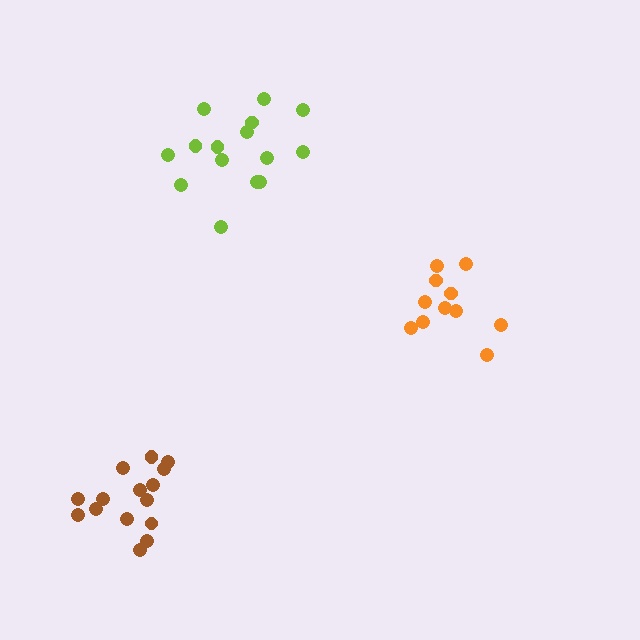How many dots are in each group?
Group 1: 15 dots, Group 2: 11 dots, Group 3: 15 dots (41 total).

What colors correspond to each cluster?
The clusters are colored: brown, orange, lime.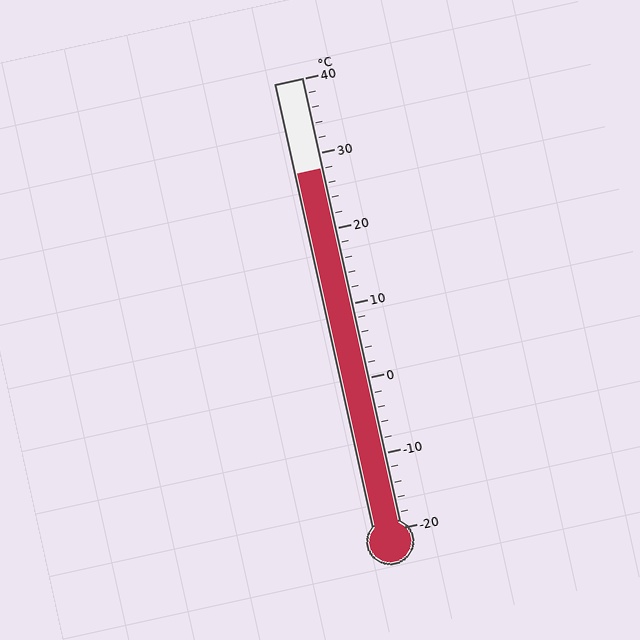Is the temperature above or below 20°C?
The temperature is above 20°C.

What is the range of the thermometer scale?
The thermometer scale ranges from -20°C to 40°C.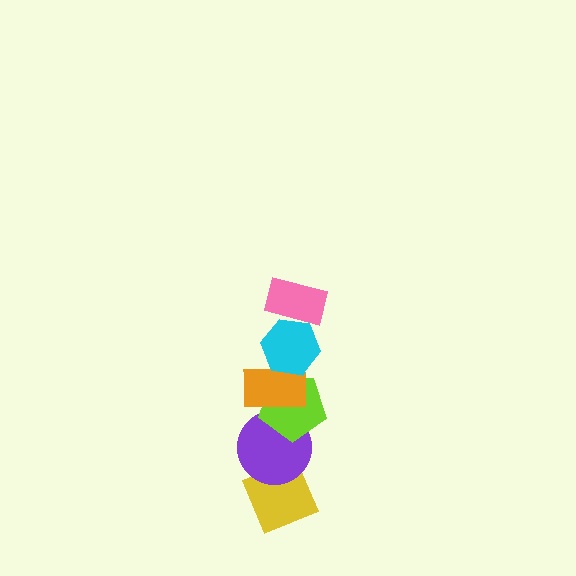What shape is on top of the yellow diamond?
The purple circle is on top of the yellow diamond.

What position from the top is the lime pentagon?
The lime pentagon is 4th from the top.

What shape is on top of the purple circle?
The lime pentagon is on top of the purple circle.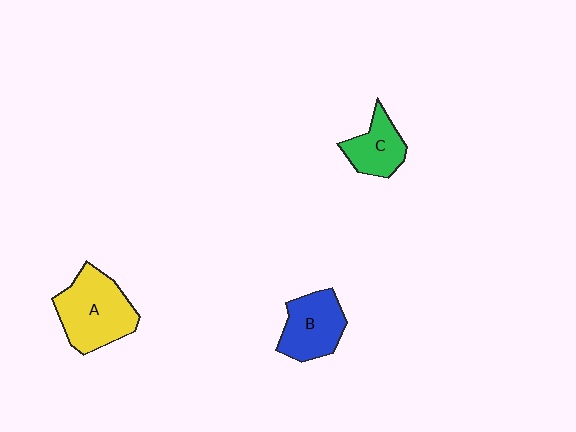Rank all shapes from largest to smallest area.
From largest to smallest: A (yellow), B (blue), C (green).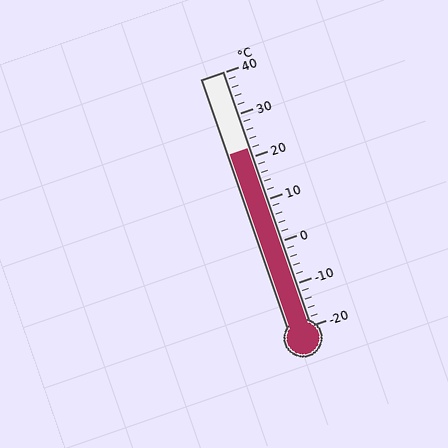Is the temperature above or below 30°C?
The temperature is below 30°C.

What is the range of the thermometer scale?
The thermometer scale ranges from -20°C to 40°C.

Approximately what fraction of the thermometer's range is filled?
The thermometer is filled to approximately 70% of its range.